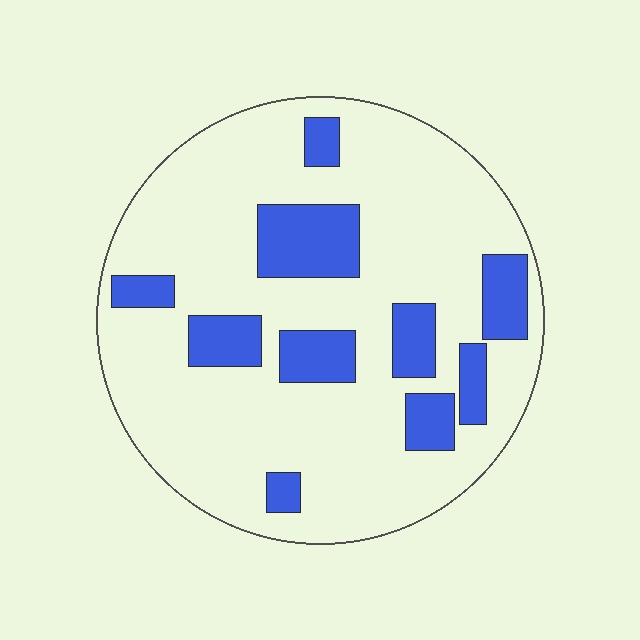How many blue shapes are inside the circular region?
10.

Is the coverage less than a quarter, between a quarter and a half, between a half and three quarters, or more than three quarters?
Less than a quarter.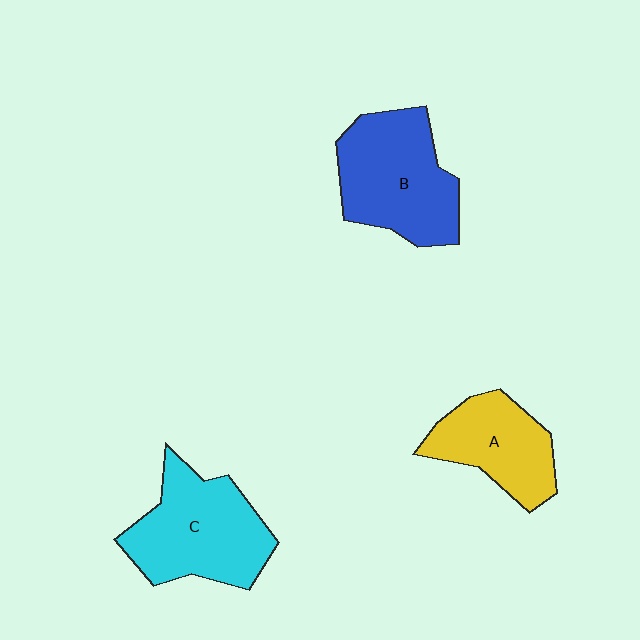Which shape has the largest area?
Shape C (cyan).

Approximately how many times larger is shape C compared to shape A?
Approximately 1.4 times.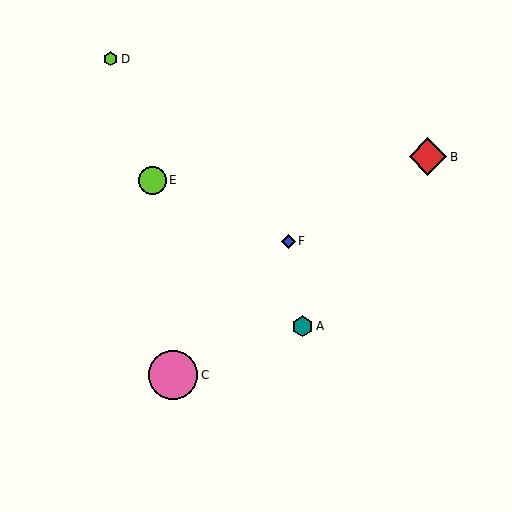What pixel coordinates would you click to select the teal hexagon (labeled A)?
Click at (302, 326) to select the teal hexagon A.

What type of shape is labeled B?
Shape B is a red diamond.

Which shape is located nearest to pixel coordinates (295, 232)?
The blue diamond (labeled F) at (288, 241) is nearest to that location.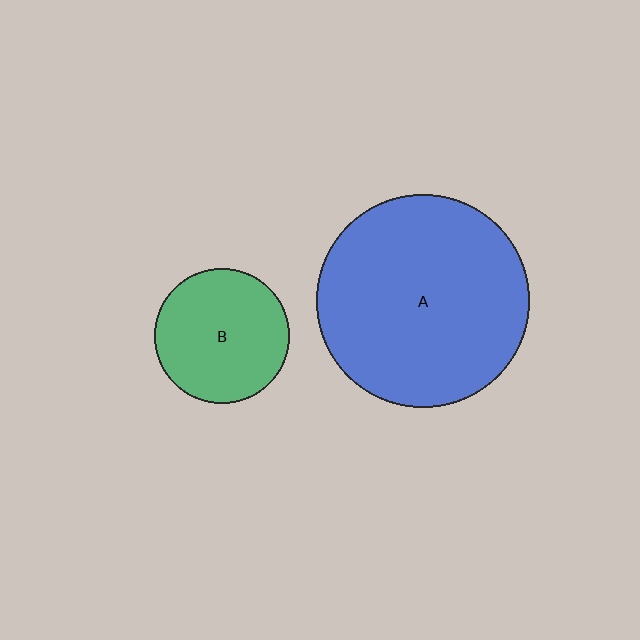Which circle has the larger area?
Circle A (blue).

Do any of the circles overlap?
No, none of the circles overlap.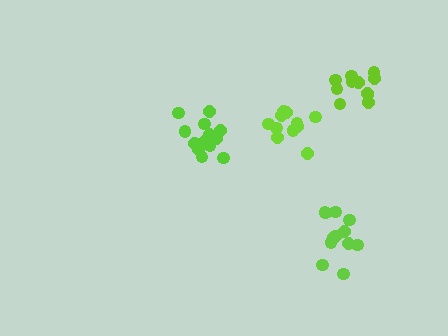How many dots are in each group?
Group 1: 11 dots, Group 2: 11 dots, Group 3: 12 dots, Group 4: 15 dots (49 total).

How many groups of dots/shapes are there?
There are 4 groups.